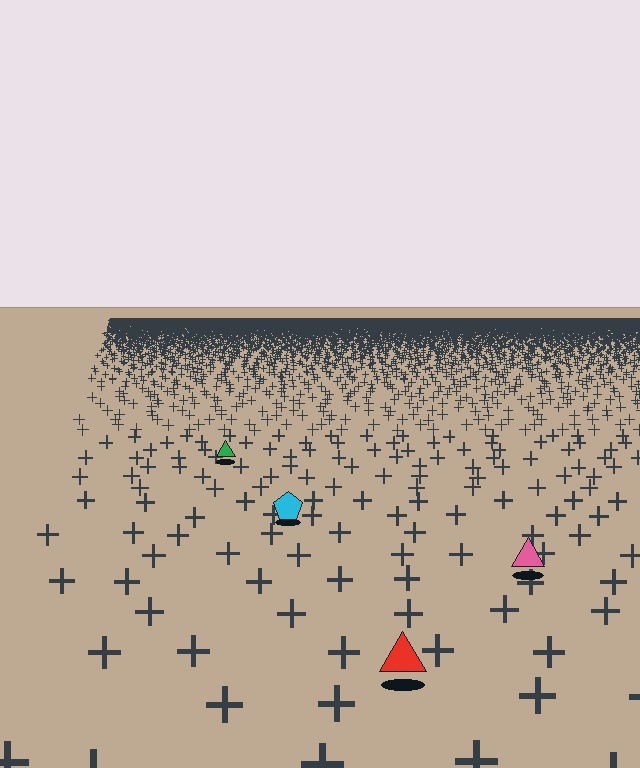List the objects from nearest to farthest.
From nearest to farthest: the red triangle, the pink triangle, the cyan pentagon, the green triangle.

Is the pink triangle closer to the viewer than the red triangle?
No. The red triangle is closer — you can tell from the texture gradient: the ground texture is coarser near it.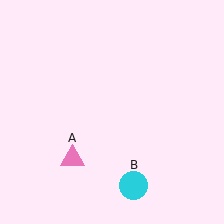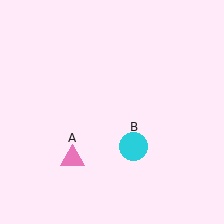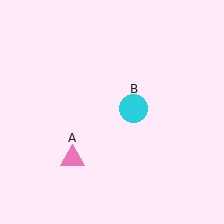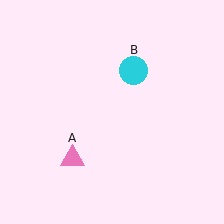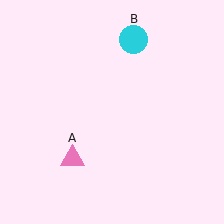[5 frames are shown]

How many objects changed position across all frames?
1 object changed position: cyan circle (object B).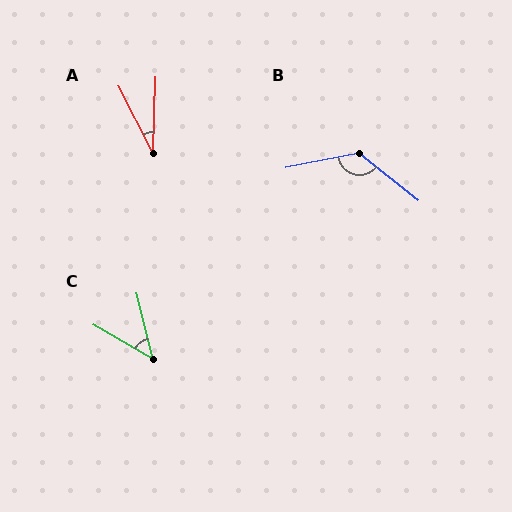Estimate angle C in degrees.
Approximately 46 degrees.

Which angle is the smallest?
A, at approximately 29 degrees.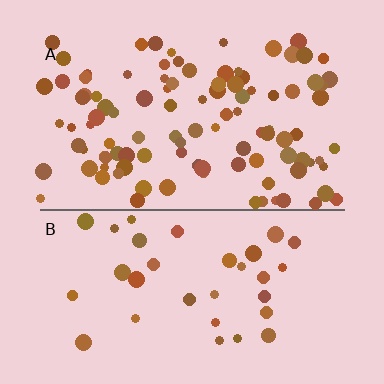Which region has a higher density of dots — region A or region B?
A (the top).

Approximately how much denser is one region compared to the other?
Approximately 3.1× — region A over region B.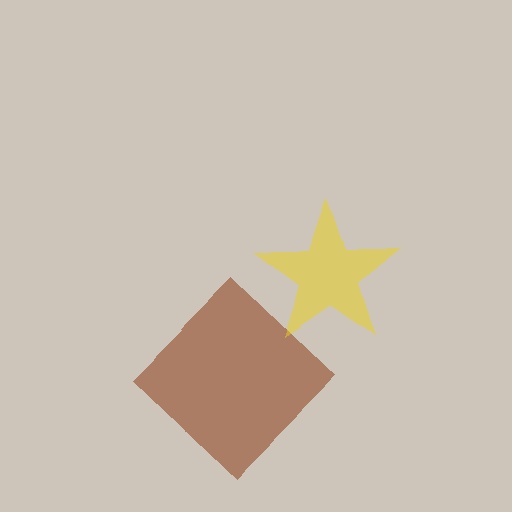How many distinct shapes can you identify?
There are 2 distinct shapes: a brown diamond, a yellow star.